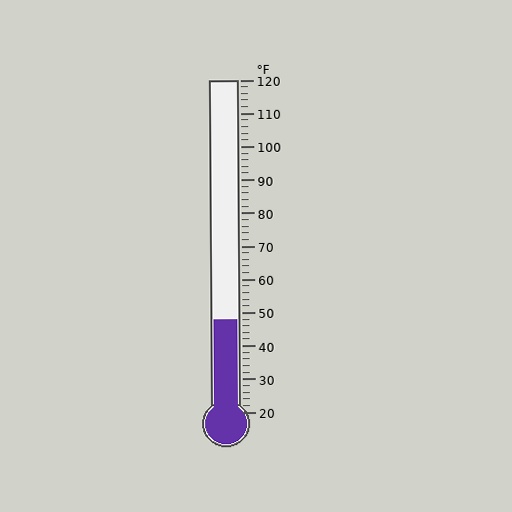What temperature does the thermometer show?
The thermometer shows approximately 48°F.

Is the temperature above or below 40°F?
The temperature is above 40°F.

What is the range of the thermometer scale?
The thermometer scale ranges from 20°F to 120°F.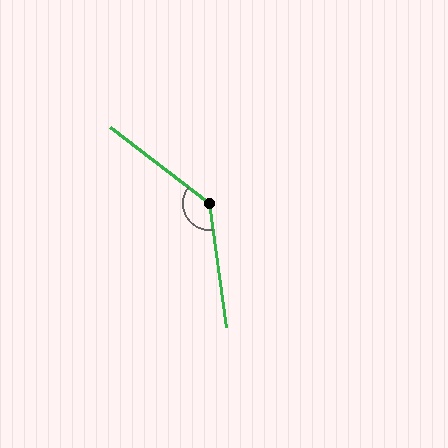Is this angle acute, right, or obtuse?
It is obtuse.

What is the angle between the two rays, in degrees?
Approximately 135 degrees.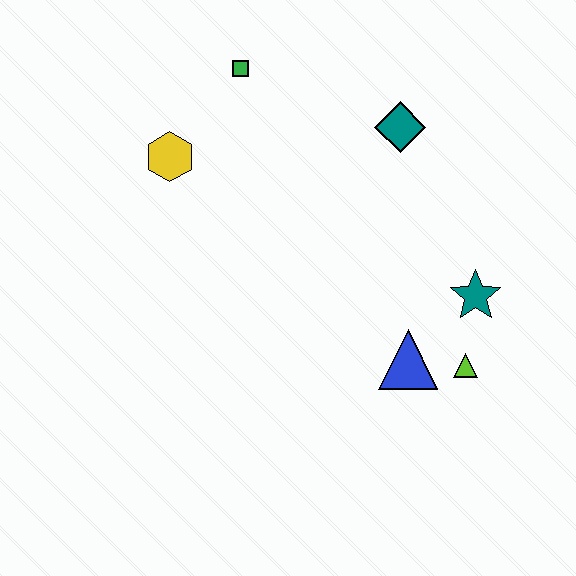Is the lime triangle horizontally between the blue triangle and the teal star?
Yes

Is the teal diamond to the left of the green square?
No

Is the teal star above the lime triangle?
Yes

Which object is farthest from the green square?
The lime triangle is farthest from the green square.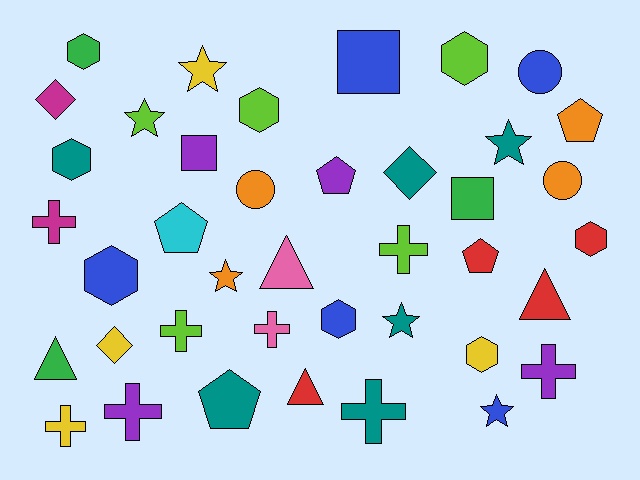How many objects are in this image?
There are 40 objects.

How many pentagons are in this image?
There are 5 pentagons.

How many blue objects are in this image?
There are 5 blue objects.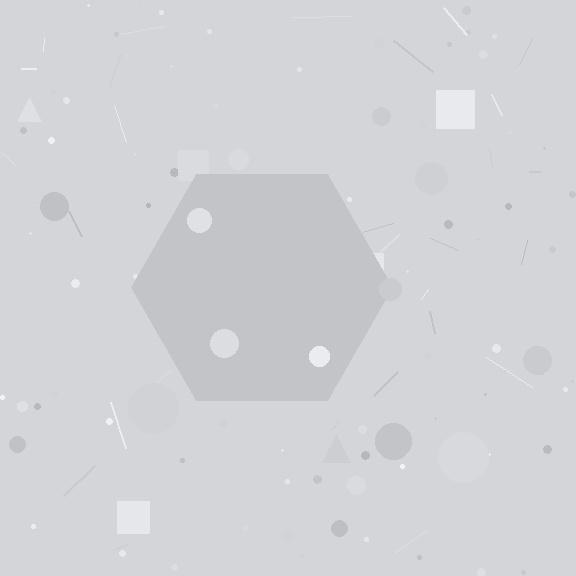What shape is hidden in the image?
A hexagon is hidden in the image.